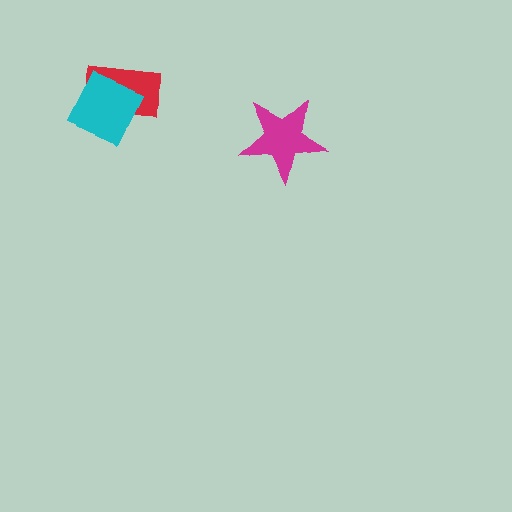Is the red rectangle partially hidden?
Yes, it is partially covered by another shape.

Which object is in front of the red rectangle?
The cyan square is in front of the red rectangle.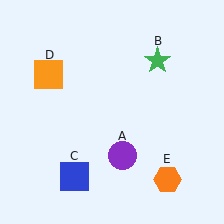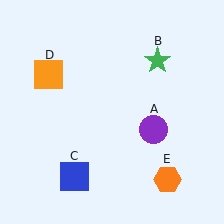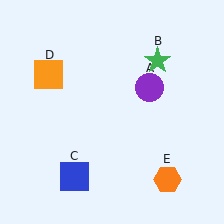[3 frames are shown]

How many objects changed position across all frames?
1 object changed position: purple circle (object A).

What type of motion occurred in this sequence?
The purple circle (object A) rotated counterclockwise around the center of the scene.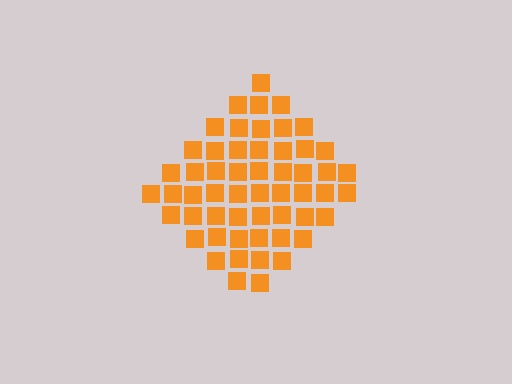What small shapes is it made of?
It is made of small squares.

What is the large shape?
The large shape is a diamond.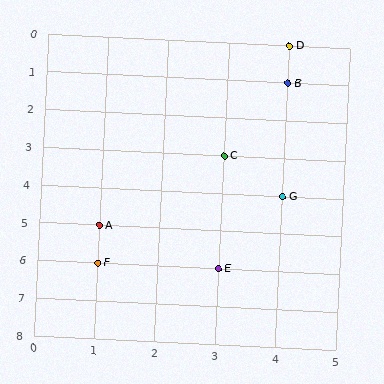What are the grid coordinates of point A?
Point A is at grid coordinates (1, 5).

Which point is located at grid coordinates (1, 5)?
Point A is at (1, 5).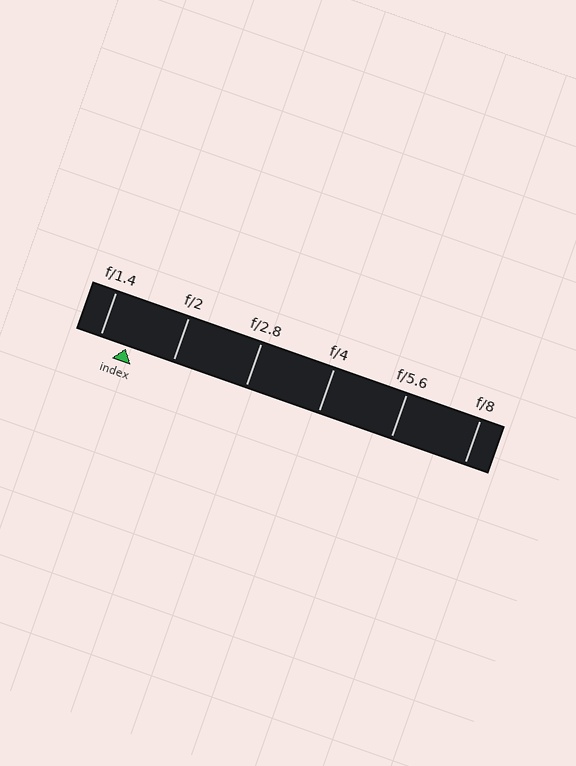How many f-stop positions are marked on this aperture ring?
There are 6 f-stop positions marked.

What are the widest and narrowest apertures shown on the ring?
The widest aperture shown is f/1.4 and the narrowest is f/8.